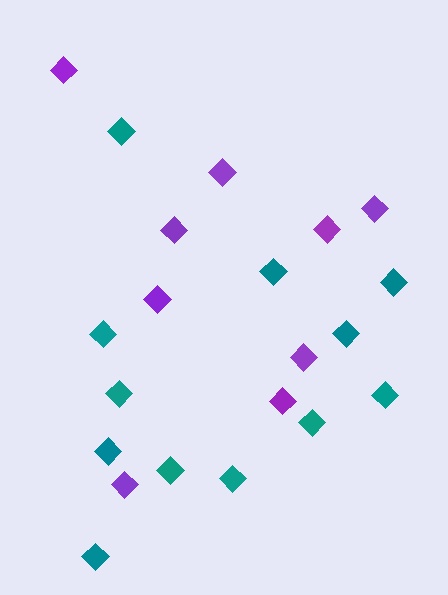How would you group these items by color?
There are 2 groups: one group of purple diamonds (9) and one group of teal diamonds (12).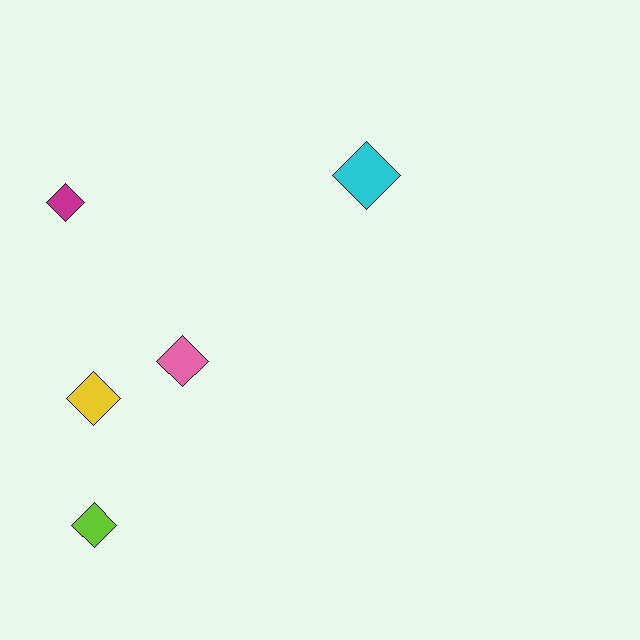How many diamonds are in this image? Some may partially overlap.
There are 5 diamonds.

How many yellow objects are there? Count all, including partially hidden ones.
There is 1 yellow object.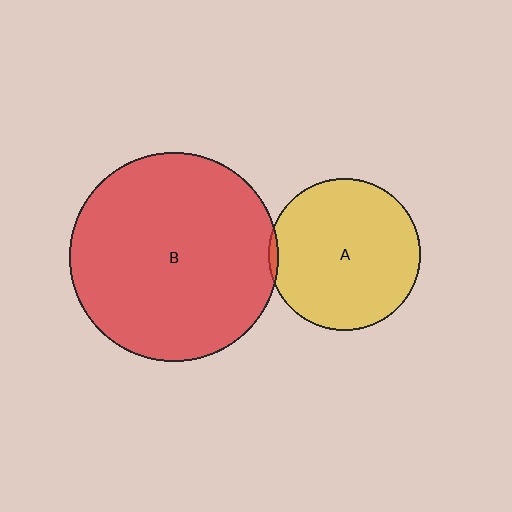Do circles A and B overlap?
Yes.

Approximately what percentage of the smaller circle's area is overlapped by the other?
Approximately 5%.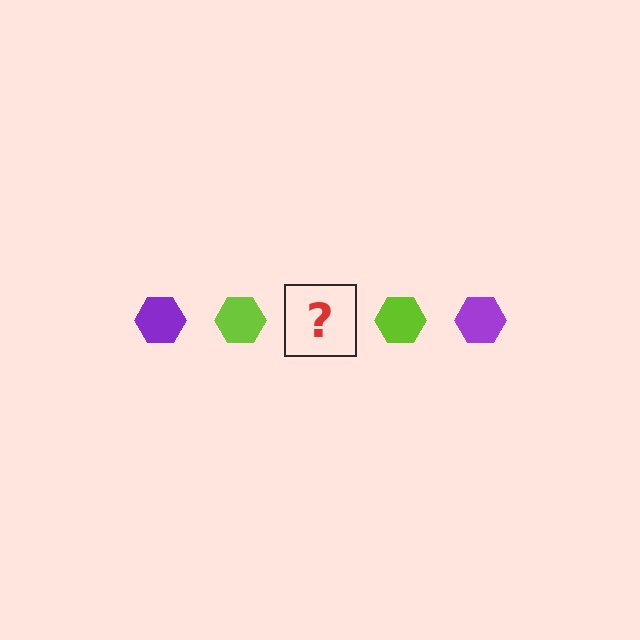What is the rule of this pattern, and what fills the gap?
The rule is that the pattern cycles through purple, lime hexagons. The gap should be filled with a purple hexagon.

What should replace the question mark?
The question mark should be replaced with a purple hexagon.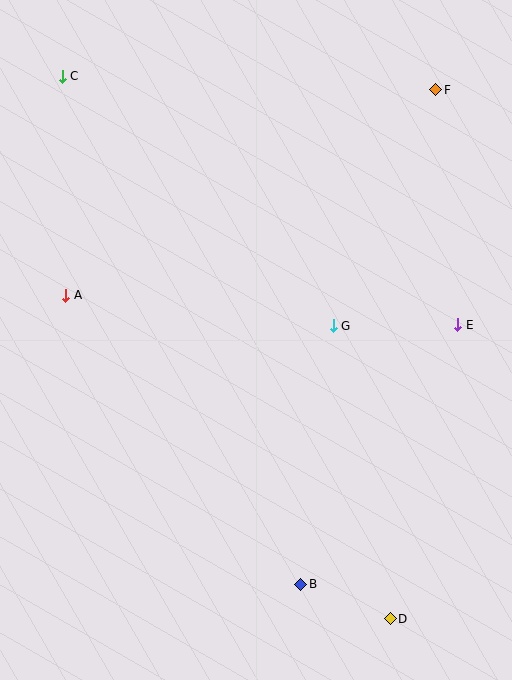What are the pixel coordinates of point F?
Point F is at (436, 90).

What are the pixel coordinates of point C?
Point C is at (62, 76).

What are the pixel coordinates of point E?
Point E is at (458, 325).